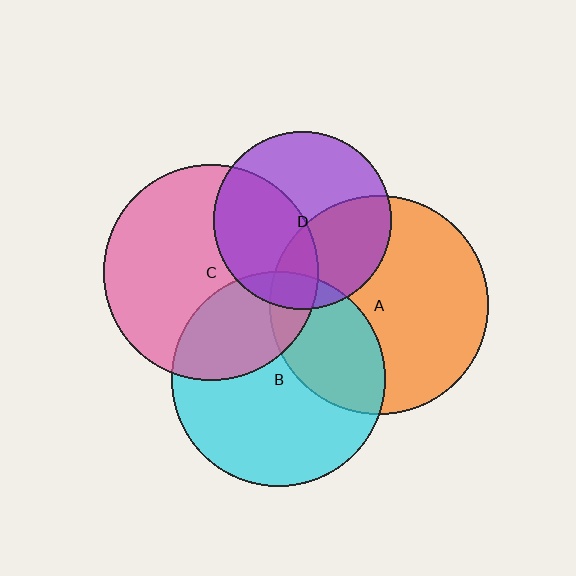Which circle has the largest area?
Circle A (orange).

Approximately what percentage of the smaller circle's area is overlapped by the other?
Approximately 10%.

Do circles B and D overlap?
Yes.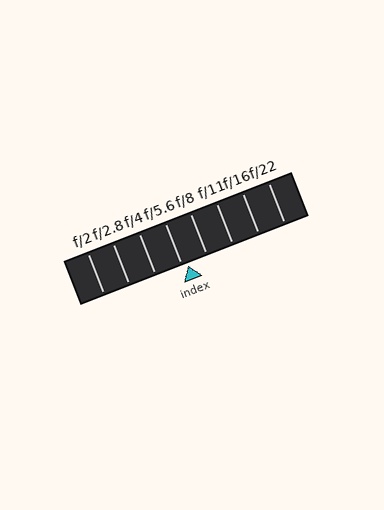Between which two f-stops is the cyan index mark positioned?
The index mark is between f/5.6 and f/8.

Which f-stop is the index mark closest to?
The index mark is closest to f/5.6.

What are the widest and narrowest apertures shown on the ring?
The widest aperture shown is f/2 and the narrowest is f/22.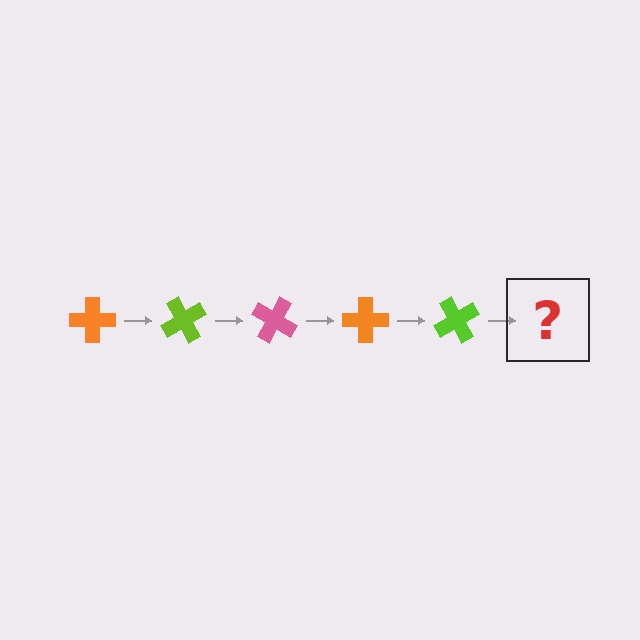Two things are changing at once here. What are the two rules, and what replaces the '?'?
The two rules are that it rotates 60 degrees each step and the color cycles through orange, lime, and pink. The '?' should be a pink cross, rotated 300 degrees from the start.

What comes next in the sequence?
The next element should be a pink cross, rotated 300 degrees from the start.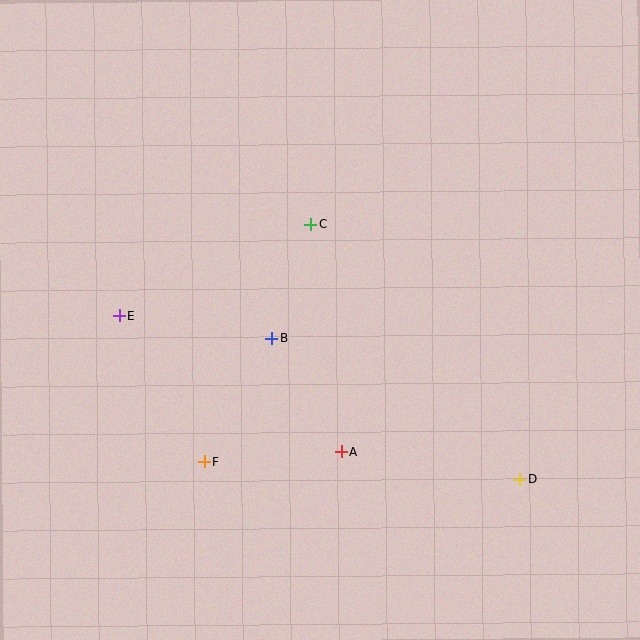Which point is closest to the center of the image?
Point B at (272, 338) is closest to the center.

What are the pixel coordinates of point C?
Point C is at (311, 225).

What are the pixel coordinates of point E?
Point E is at (119, 315).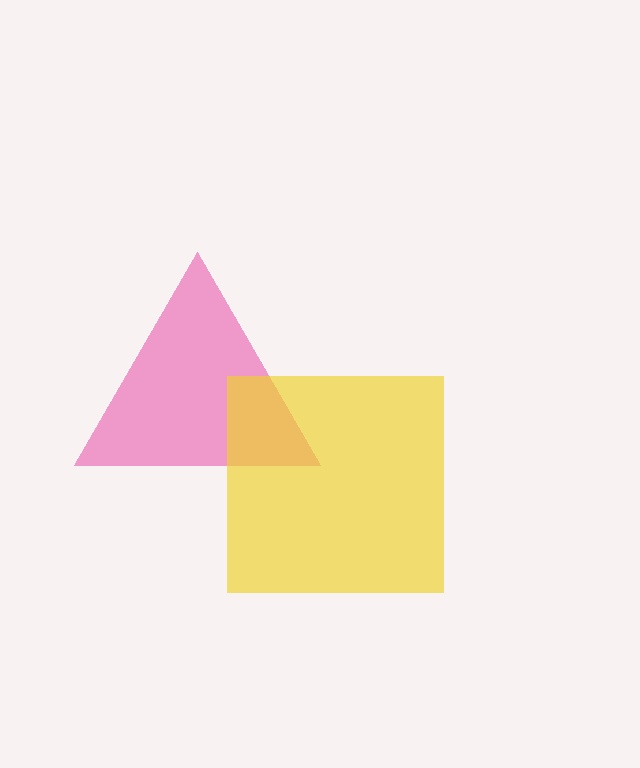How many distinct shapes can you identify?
There are 2 distinct shapes: a pink triangle, a yellow square.